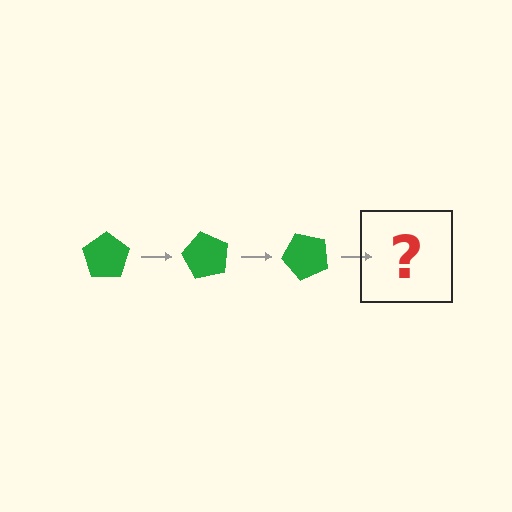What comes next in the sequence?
The next element should be a green pentagon rotated 180 degrees.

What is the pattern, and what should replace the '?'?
The pattern is that the pentagon rotates 60 degrees each step. The '?' should be a green pentagon rotated 180 degrees.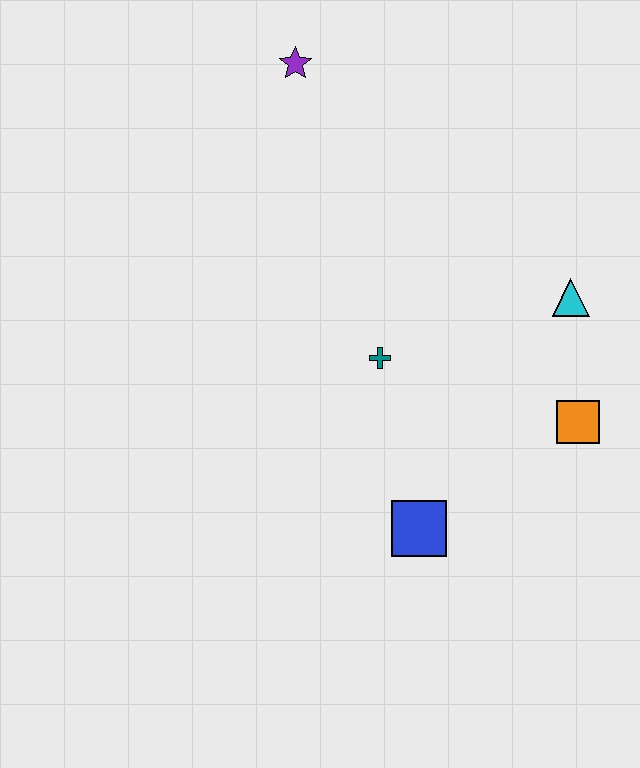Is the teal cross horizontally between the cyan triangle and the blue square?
No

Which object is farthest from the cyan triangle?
The purple star is farthest from the cyan triangle.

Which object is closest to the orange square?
The cyan triangle is closest to the orange square.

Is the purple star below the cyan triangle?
No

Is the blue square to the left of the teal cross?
No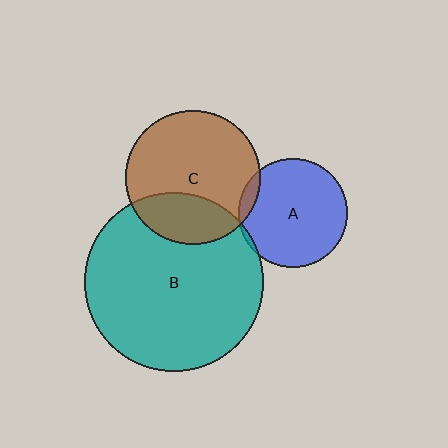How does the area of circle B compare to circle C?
Approximately 1.8 times.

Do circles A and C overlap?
Yes.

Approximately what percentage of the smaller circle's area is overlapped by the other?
Approximately 5%.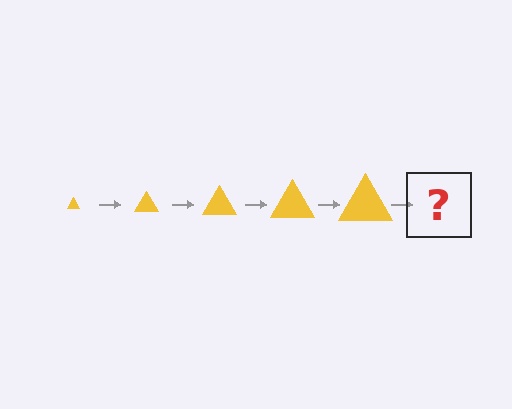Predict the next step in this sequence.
The next step is a yellow triangle, larger than the previous one.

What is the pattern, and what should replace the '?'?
The pattern is that the triangle gets progressively larger each step. The '?' should be a yellow triangle, larger than the previous one.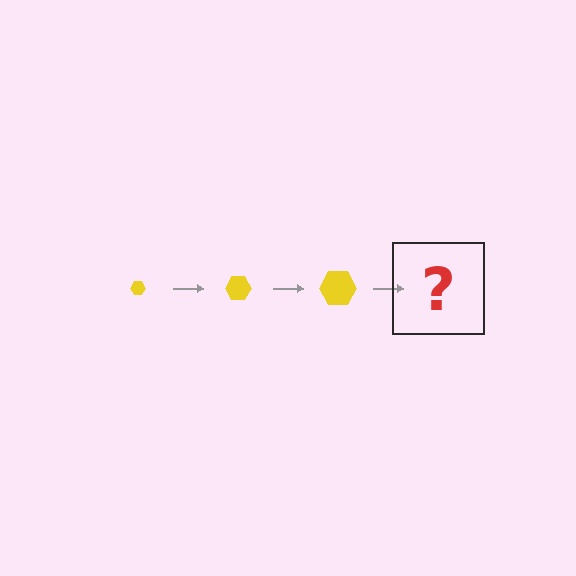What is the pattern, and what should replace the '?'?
The pattern is that the hexagon gets progressively larger each step. The '?' should be a yellow hexagon, larger than the previous one.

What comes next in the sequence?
The next element should be a yellow hexagon, larger than the previous one.